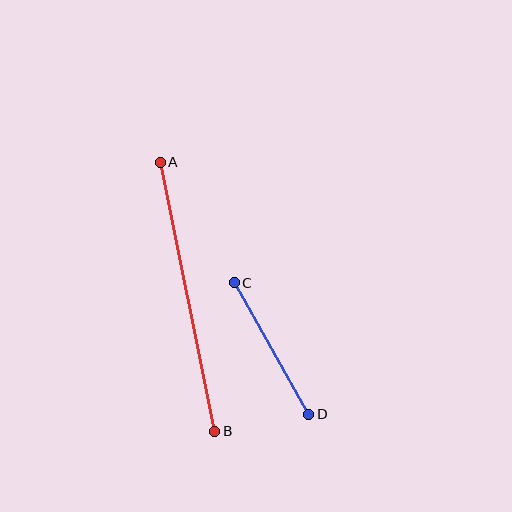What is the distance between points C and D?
The distance is approximately 152 pixels.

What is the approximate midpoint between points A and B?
The midpoint is at approximately (188, 297) pixels.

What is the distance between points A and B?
The distance is approximately 275 pixels.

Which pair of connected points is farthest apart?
Points A and B are farthest apart.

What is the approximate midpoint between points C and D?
The midpoint is at approximately (271, 348) pixels.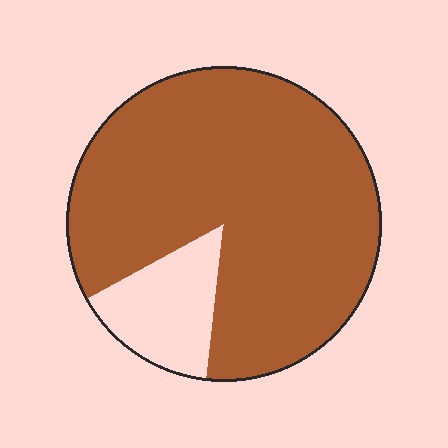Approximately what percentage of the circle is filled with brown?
Approximately 85%.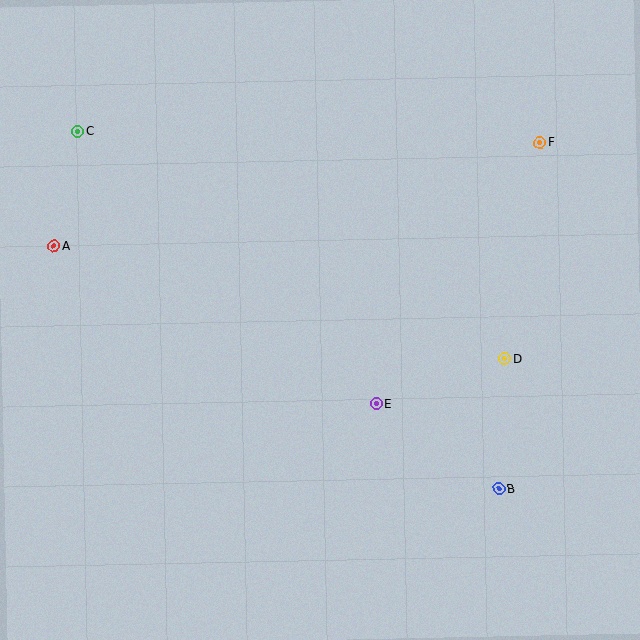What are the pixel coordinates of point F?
Point F is at (540, 143).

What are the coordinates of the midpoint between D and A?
The midpoint between D and A is at (279, 303).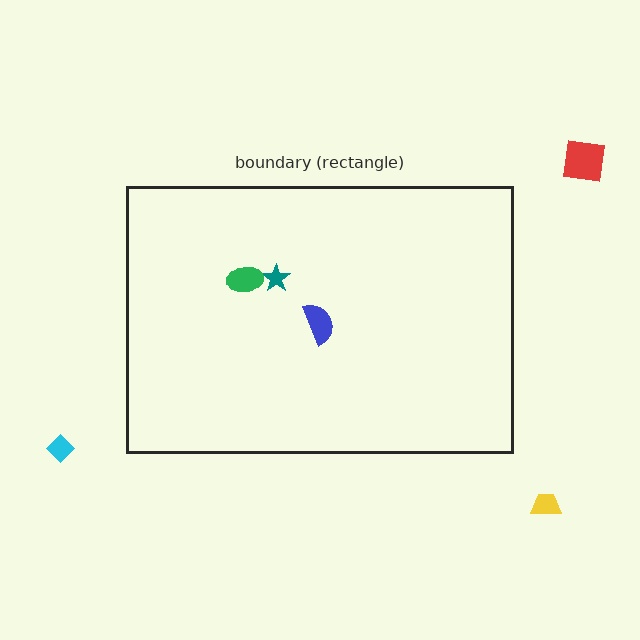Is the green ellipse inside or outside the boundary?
Inside.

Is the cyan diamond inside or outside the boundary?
Outside.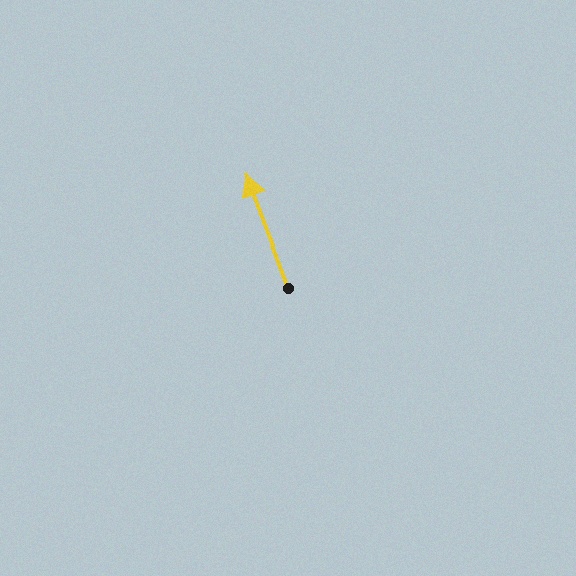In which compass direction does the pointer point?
North.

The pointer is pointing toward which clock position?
Roughly 11 o'clock.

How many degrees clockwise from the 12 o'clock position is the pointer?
Approximately 339 degrees.